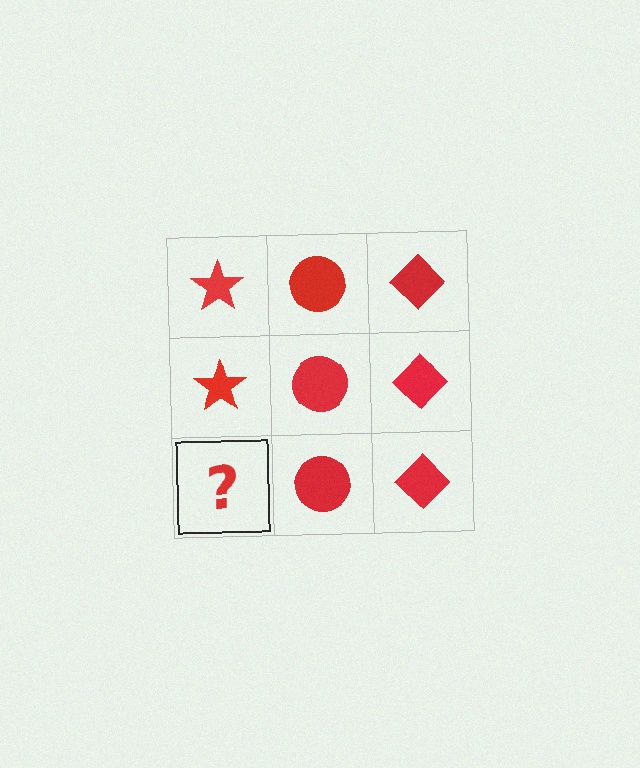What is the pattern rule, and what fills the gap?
The rule is that each column has a consistent shape. The gap should be filled with a red star.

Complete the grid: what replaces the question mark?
The question mark should be replaced with a red star.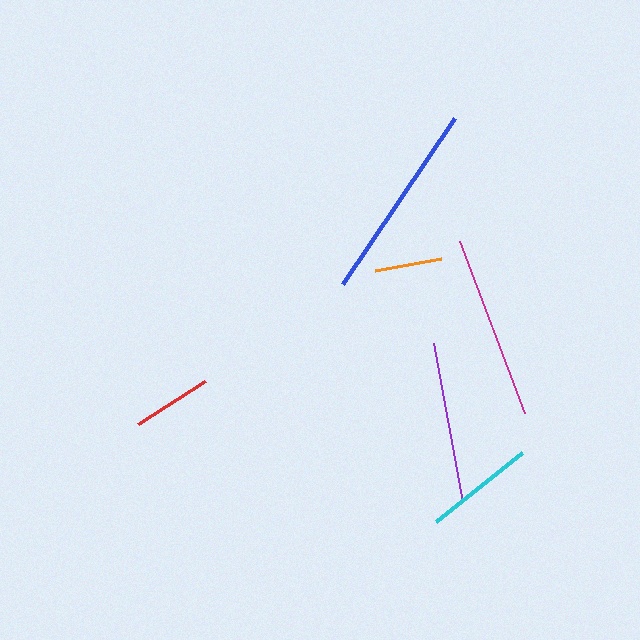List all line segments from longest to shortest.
From longest to shortest: blue, magenta, purple, cyan, red, orange.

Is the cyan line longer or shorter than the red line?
The cyan line is longer than the red line.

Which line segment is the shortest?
The orange line is the shortest at approximately 67 pixels.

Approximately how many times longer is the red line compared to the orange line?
The red line is approximately 1.2 times the length of the orange line.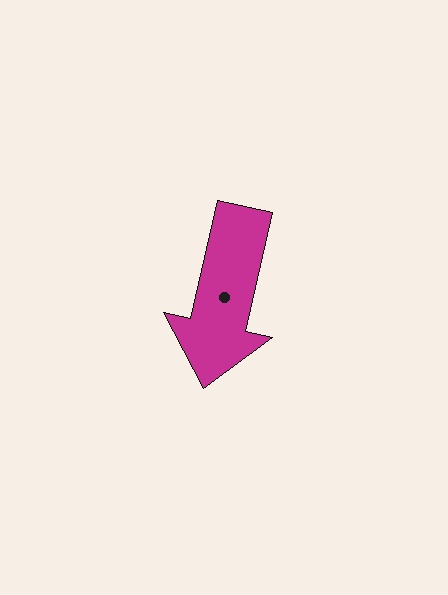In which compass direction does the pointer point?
South.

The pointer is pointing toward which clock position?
Roughly 6 o'clock.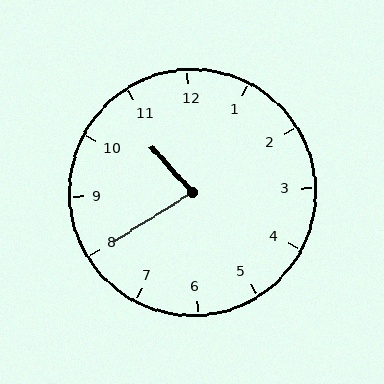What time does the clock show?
10:40.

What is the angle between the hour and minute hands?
Approximately 80 degrees.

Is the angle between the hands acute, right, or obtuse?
It is acute.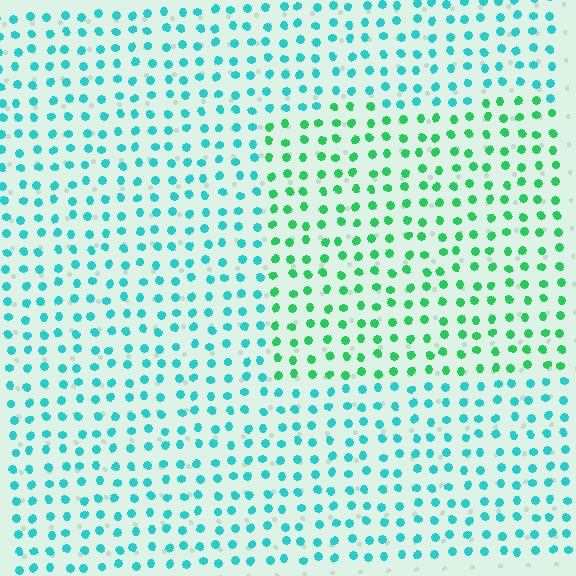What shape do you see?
I see a rectangle.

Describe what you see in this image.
The image is filled with small cyan elements in a uniform arrangement. A rectangle-shaped region is visible where the elements are tinted to a slightly different hue, forming a subtle color boundary.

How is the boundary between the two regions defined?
The boundary is defined purely by a slight shift in hue (about 40 degrees). Spacing, size, and orientation are identical on both sides.